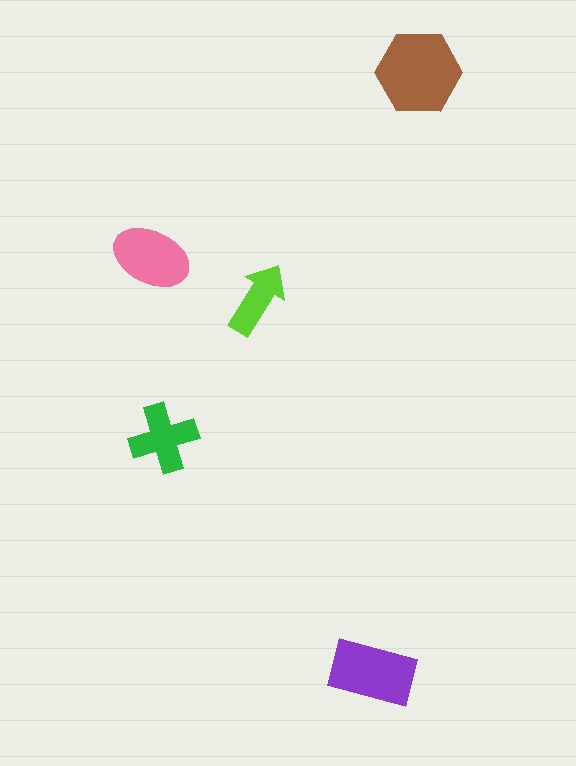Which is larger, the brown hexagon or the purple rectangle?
The brown hexagon.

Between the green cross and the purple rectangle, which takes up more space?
The purple rectangle.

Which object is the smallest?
The lime arrow.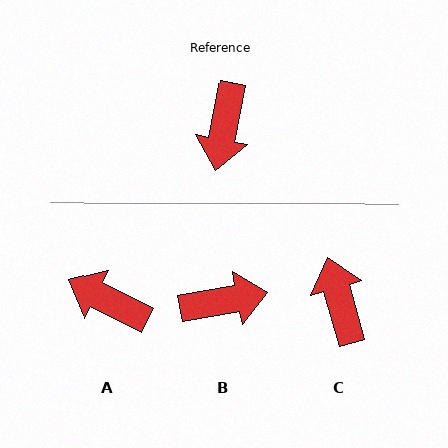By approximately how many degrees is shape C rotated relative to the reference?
Approximately 153 degrees clockwise.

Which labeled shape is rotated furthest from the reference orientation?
C, about 153 degrees away.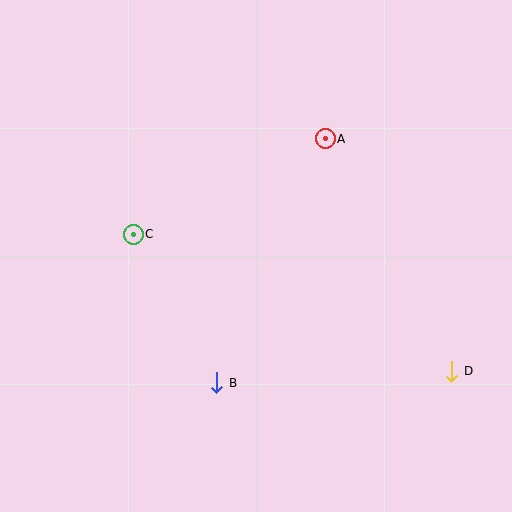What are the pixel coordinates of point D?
Point D is at (452, 371).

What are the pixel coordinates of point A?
Point A is at (325, 139).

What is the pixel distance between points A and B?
The distance between A and B is 267 pixels.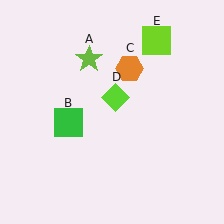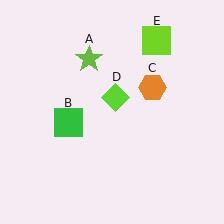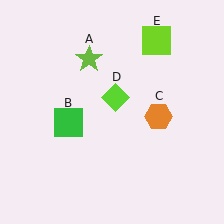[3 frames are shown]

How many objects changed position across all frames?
1 object changed position: orange hexagon (object C).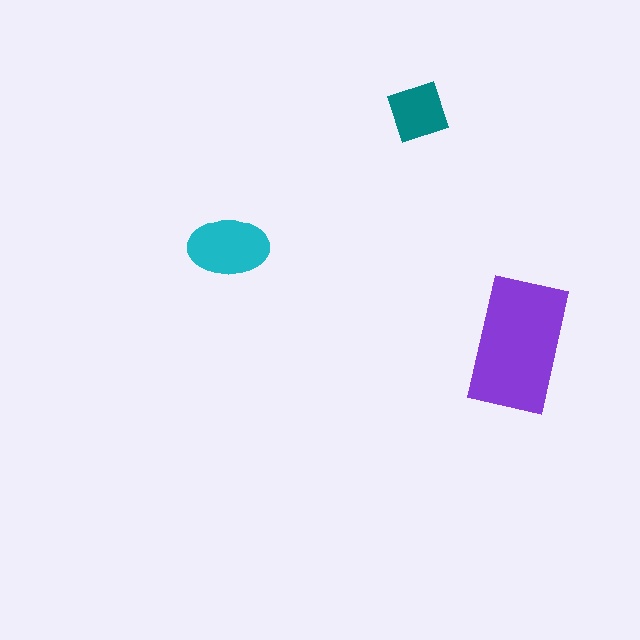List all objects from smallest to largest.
The teal diamond, the cyan ellipse, the purple rectangle.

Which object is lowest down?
The purple rectangle is bottommost.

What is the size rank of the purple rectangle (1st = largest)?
1st.